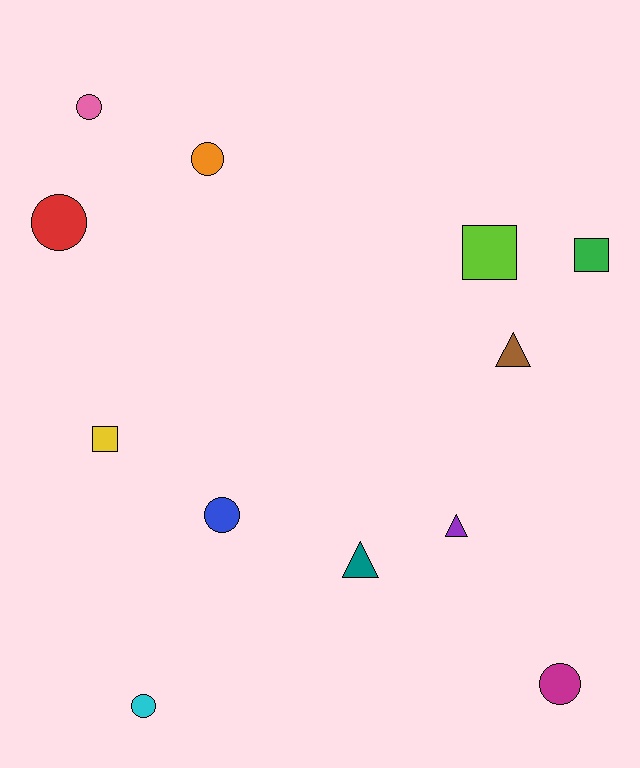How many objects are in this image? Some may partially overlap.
There are 12 objects.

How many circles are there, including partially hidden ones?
There are 6 circles.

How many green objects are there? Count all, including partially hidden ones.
There is 1 green object.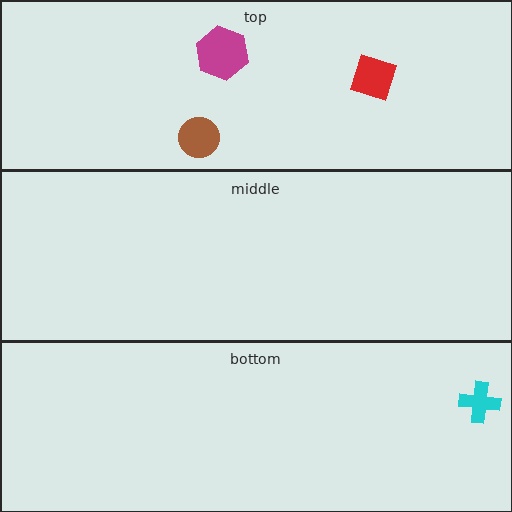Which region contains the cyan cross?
The bottom region.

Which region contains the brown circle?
The top region.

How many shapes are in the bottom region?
1.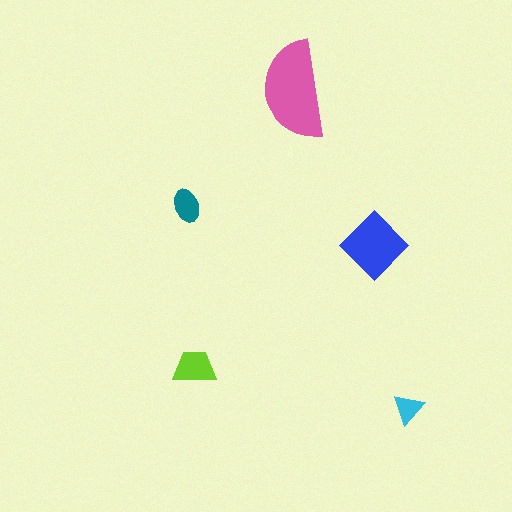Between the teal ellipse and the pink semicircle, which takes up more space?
The pink semicircle.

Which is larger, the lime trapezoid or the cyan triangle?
The lime trapezoid.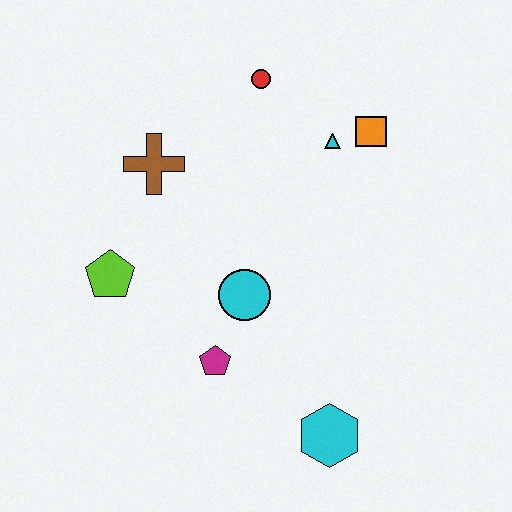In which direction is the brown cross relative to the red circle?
The brown cross is to the left of the red circle.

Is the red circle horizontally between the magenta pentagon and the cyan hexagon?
Yes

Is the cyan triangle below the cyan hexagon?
No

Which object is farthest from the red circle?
The cyan hexagon is farthest from the red circle.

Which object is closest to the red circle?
The cyan triangle is closest to the red circle.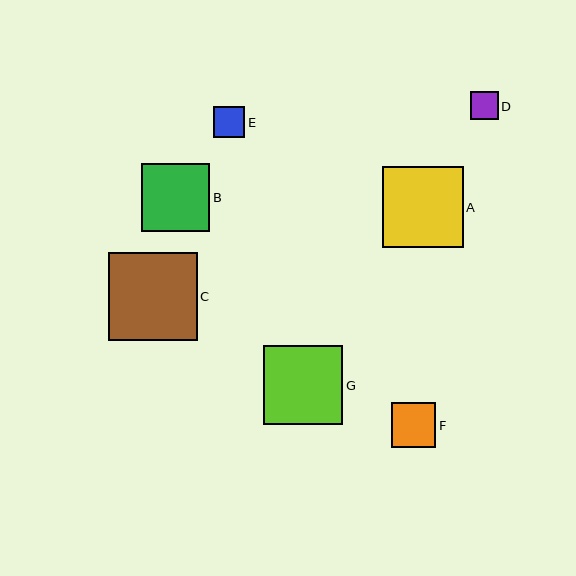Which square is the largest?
Square C is the largest with a size of approximately 88 pixels.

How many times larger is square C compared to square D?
Square C is approximately 3.1 times the size of square D.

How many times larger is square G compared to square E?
Square G is approximately 2.5 times the size of square E.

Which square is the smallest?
Square D is the smallest with a size of approximately 28 pixels.